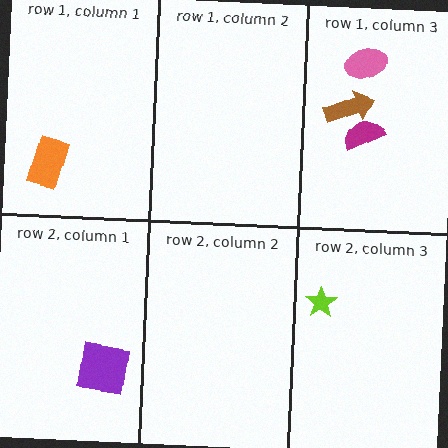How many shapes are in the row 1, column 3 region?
3.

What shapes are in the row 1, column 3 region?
The pink ellipse, the brown arrow, the magenta semicircle.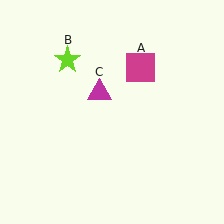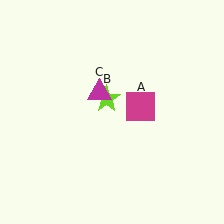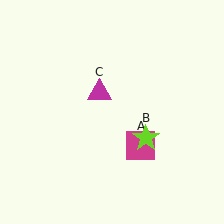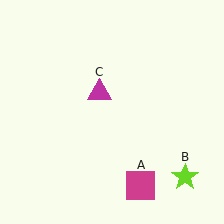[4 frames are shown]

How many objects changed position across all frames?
2 objects changed position: magenta square (object A), lime star (object B).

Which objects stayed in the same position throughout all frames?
Magenta triangle (object C) remained stationary.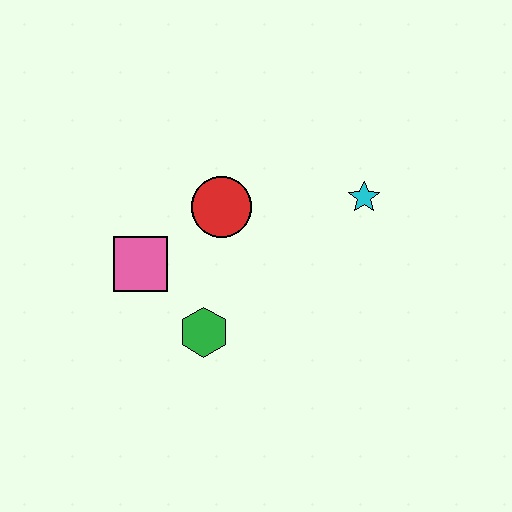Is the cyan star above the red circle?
Yes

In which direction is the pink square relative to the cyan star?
The pink square is to the left of the cyan star.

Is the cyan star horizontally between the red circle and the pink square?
No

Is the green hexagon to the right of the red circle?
No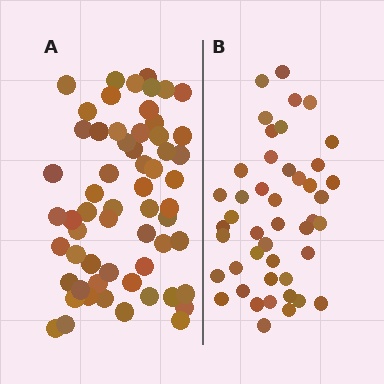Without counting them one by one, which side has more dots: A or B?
Region A (the left region) has more dots.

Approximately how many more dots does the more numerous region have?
Region A has approximately 15 more dots than region B.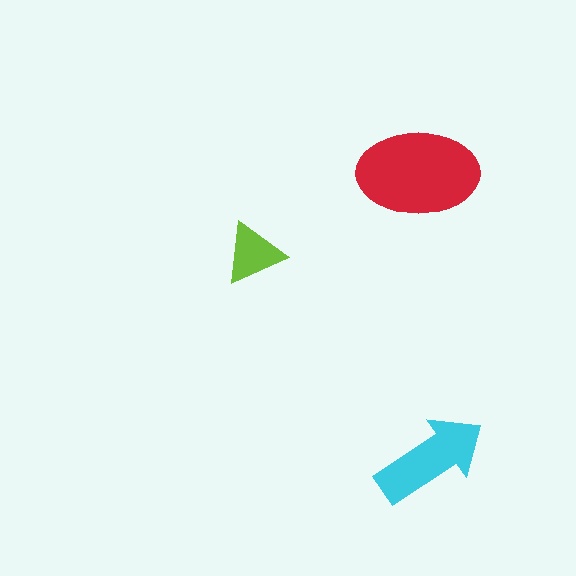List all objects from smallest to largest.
The lime triangle, the cyan arrow, the red ellipse.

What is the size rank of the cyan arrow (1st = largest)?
2nd.